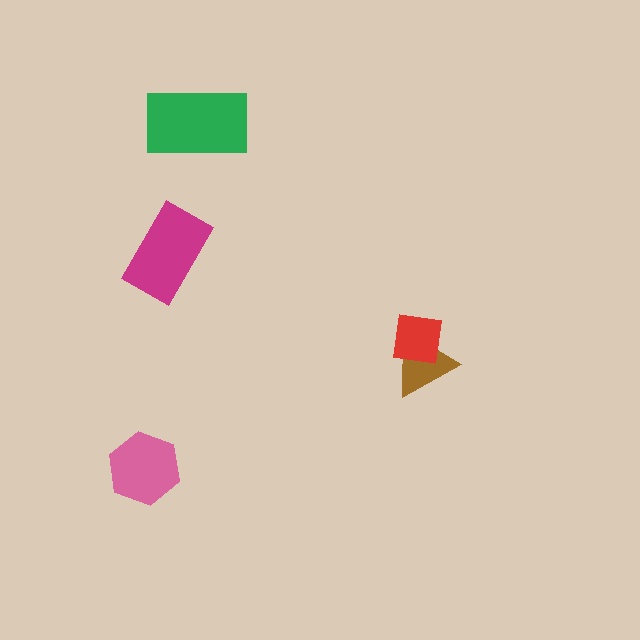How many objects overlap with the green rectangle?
0 objects overlap with the green rectangle.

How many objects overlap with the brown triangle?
1 object overlaps with the brown triangle.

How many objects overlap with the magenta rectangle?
0 objects overlap with the magenta rectangle.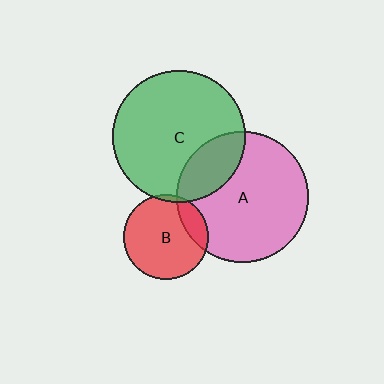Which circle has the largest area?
Circle C (green).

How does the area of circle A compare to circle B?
Approximately 2.4 times.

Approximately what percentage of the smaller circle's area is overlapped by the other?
Approximately 5%.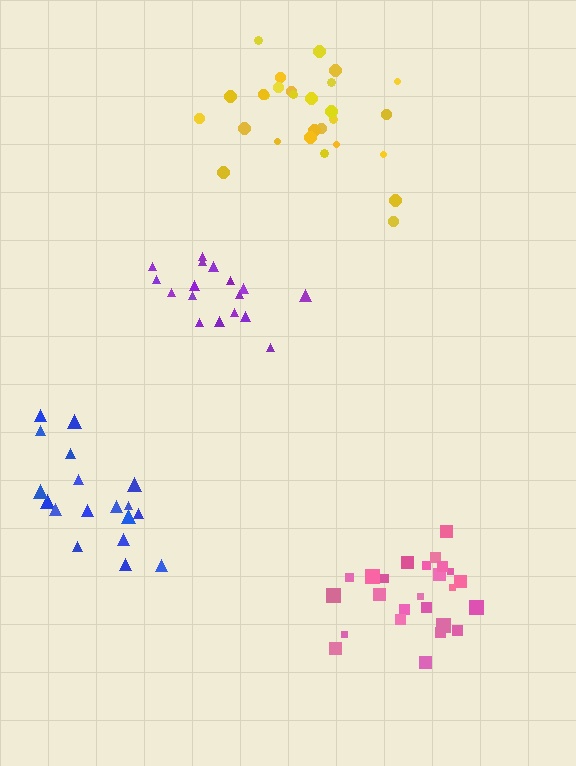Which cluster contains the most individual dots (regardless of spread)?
Yellow (28).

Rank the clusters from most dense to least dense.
purple, pink, yellow, blue.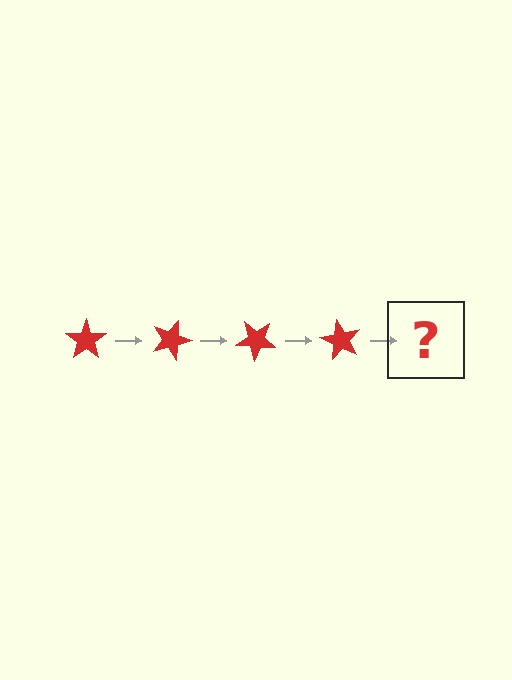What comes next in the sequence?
The next element should be a red star rotated 80 degrees.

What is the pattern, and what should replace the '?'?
The pattern is that the star rotates 20 degrees each step. The '?' should be a red star rotated 80 degrees.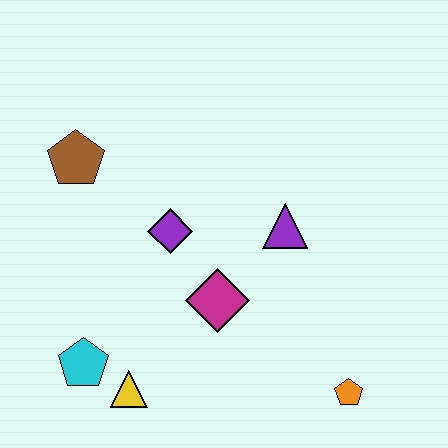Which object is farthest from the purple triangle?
The cyan pentagon is farthest from the purple triangle.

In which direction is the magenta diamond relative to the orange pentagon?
The magenta diamond is to the left of the orange pentagon.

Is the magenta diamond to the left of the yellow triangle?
No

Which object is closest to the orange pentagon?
The magenta diamond is closest to the orange pentagon.